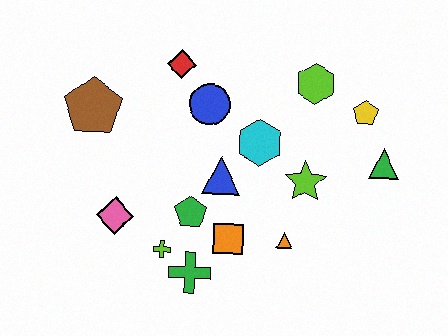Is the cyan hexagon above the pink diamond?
Yes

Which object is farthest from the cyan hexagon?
The brown pentagon is farthest from the cyan hexagon.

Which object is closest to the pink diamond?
The lime cross is closest to the pink diamond.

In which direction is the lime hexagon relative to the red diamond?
The lime hexagon is to the right of the red diamond.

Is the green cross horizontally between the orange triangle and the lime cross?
Yes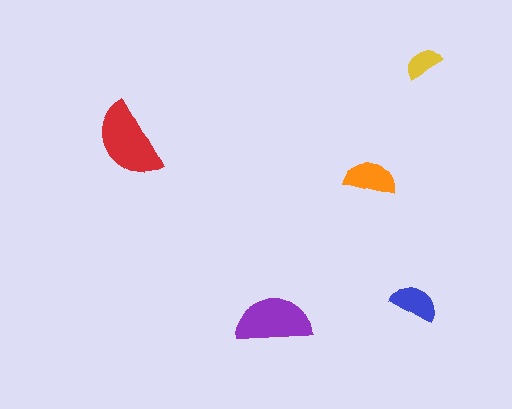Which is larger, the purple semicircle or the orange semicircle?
The purple one.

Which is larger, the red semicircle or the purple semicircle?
The red one.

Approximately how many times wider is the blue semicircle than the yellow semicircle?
About 1.5 times wider.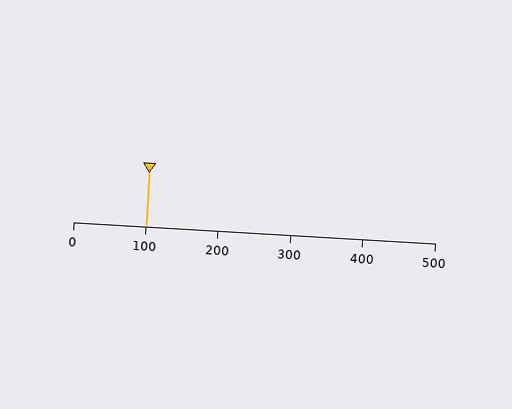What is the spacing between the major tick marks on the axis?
The major ticks are spaced 100 apart.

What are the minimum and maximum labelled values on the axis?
The axis runs from 0 to 500.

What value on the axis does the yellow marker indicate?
The marker indicates approximately 100.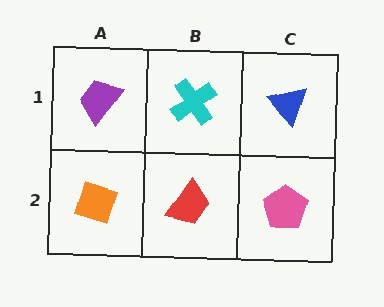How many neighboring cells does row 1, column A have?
2.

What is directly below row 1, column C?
A pink pentagon.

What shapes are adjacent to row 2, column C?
A blue triangle (row 1, column C), a red trapezoid (row 2, column B).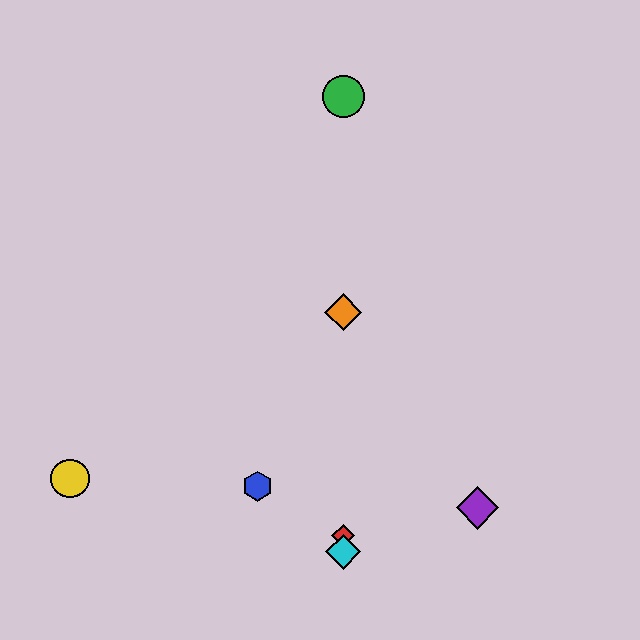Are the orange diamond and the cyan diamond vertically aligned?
Yes, both are at x≈343.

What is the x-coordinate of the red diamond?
The red diamond is at x≈343.